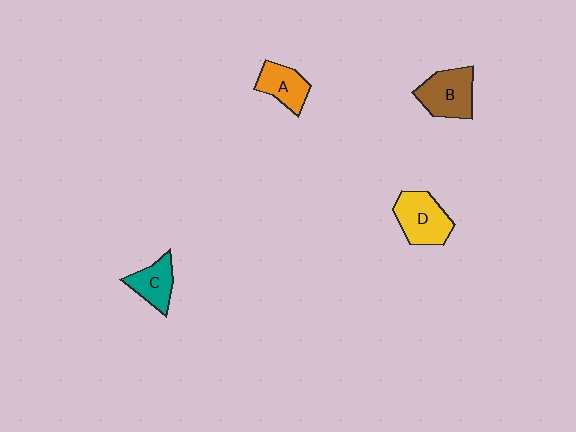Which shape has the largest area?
Shape D (yellow).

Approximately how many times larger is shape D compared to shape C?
Approximately 1.4 times.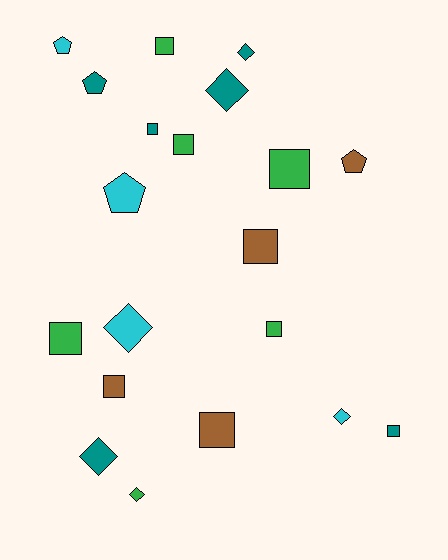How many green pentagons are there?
There are no green pentagons.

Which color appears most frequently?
Teal, with 6 objects.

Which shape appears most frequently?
Square, with 10 objects.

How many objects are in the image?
There are 20 objects.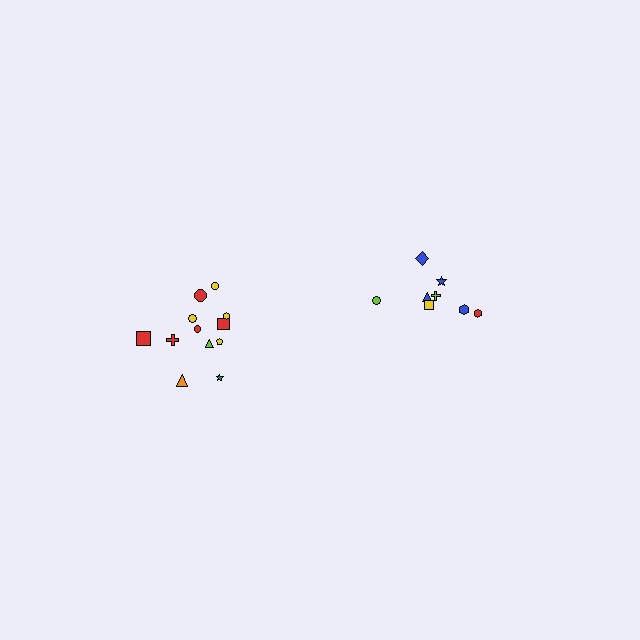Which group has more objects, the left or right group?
The left group.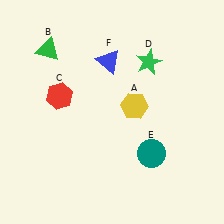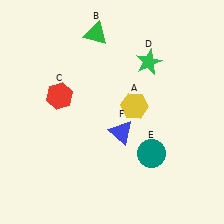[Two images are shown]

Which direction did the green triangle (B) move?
The green triangle (B) moved right.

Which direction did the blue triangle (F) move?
The blue triangle (F) moved down.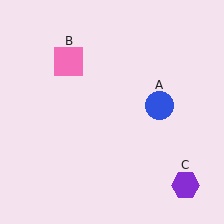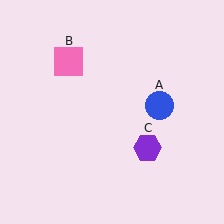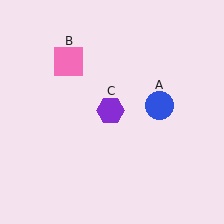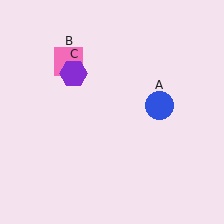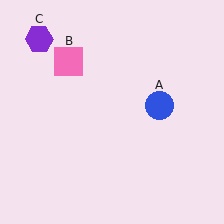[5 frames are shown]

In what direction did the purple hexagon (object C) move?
The purple hexagon (object C) moved up and to the left.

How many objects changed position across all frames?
1 object changed position: purple hexagon (object C).